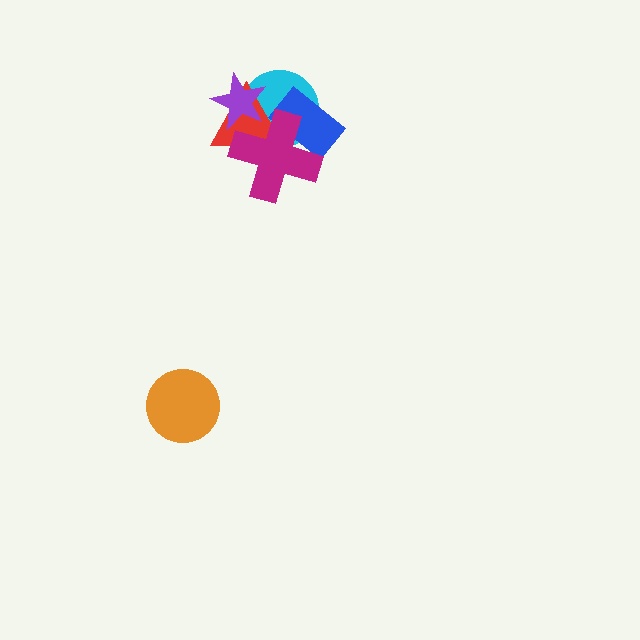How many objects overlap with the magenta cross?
4 objects overlap with the magenta cross.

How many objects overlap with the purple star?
3 objects overlap with the purple star.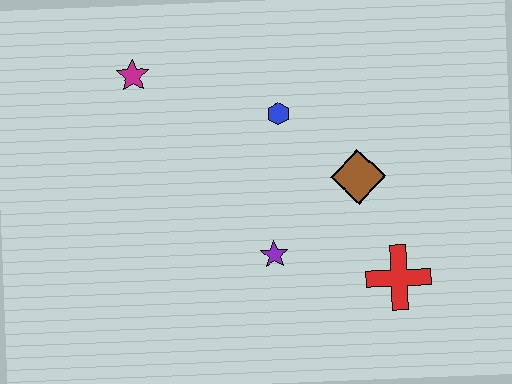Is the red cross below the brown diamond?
Yes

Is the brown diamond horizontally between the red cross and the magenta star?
Yes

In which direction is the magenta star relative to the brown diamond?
The magenta star is to the left of the brown diamond.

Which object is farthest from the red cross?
The magenta star is farthest from the red cross.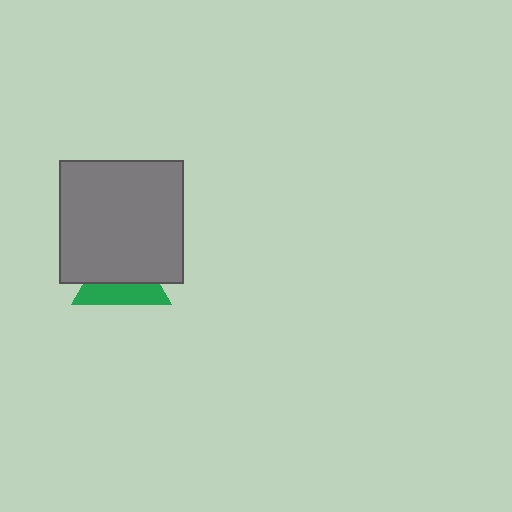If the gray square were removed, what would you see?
You would see the complete green triangle.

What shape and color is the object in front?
The object in front is a gray square.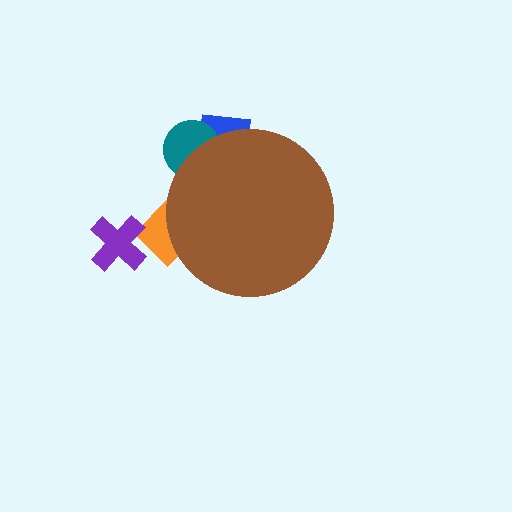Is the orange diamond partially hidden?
Yes, the orange diamond is partially hidden behind the brown circle.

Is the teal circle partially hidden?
Yes, the teal circle is partially hidden behind the brown circle.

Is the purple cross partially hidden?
No, the purple cross is fully visible.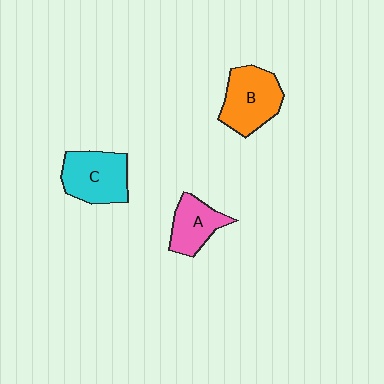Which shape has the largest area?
Shape B (orange).